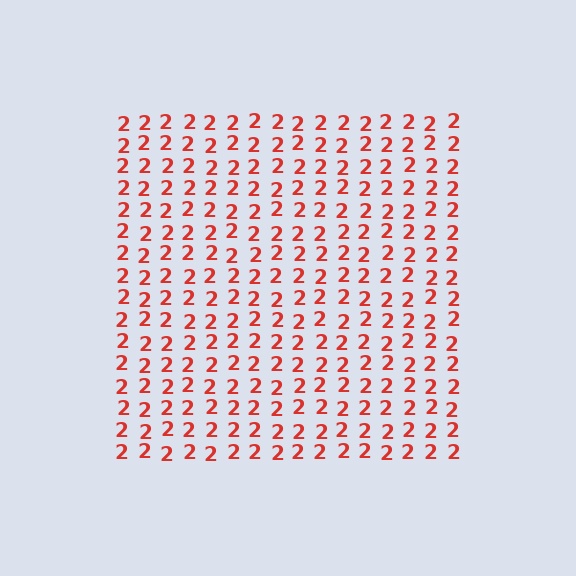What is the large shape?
The large shape is a square.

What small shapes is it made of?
It is made of small digit 2's.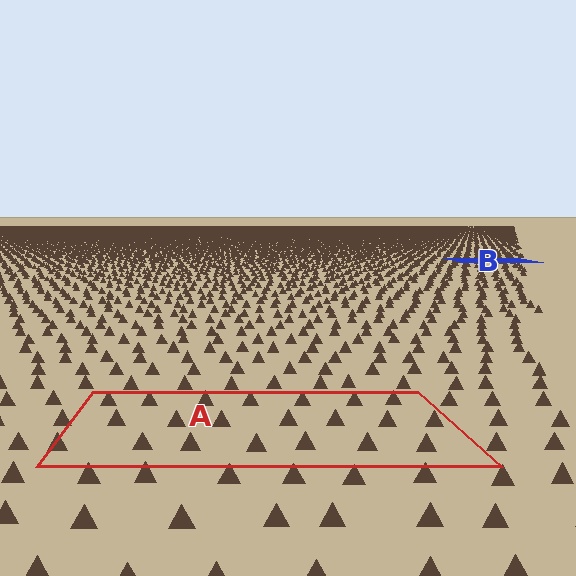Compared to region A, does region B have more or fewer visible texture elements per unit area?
Region B has more texture elements per unit area — they are packed more densely because it is farther away.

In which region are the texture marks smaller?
The texture marks are smaller in region B, because it is farther away.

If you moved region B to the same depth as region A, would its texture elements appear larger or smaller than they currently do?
They would appear larger. At a closer depth, the same texture elements are projected at a bigger on-screen size.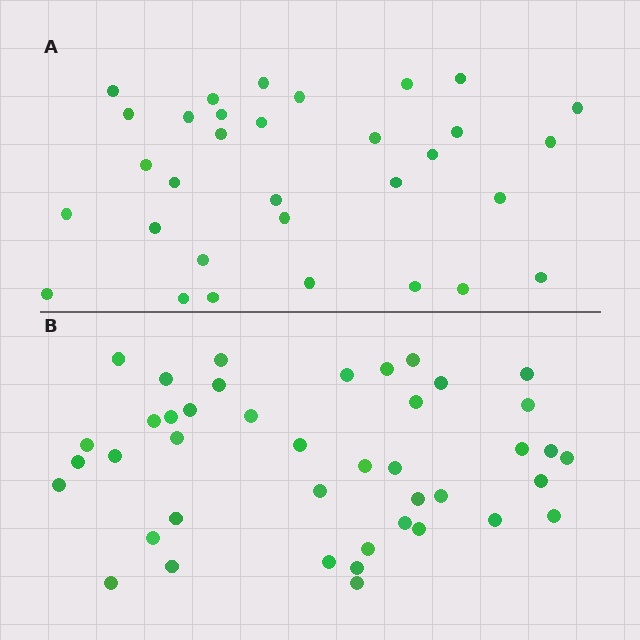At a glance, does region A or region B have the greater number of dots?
Region B (the bottom region) has more dots.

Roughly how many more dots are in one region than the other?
Region B has roughly 10 or so more dots than region A.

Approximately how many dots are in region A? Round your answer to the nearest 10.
About 30 dots. (The exact count is 32, which rounds to 30.)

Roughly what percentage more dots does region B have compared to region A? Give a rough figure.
About 30% more.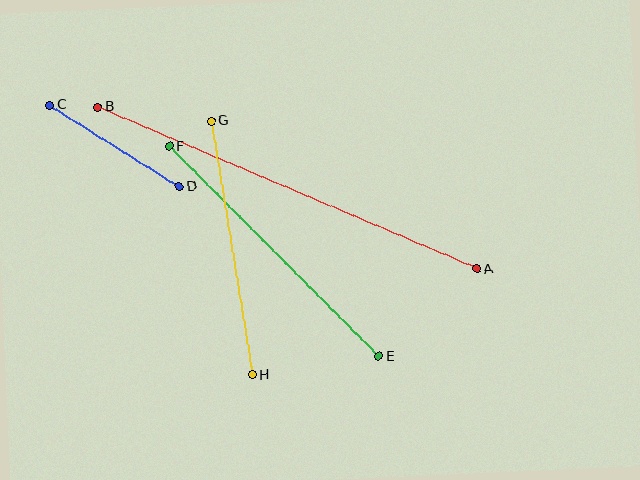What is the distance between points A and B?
The distance is approximately 412 pixels.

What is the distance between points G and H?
The distance is approximately 257 pixels.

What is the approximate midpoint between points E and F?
The midpoint is at approximately (274, 251) pixels.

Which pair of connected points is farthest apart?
Points A and B are farthest apart.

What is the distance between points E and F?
The distance is approximately 297 pixels.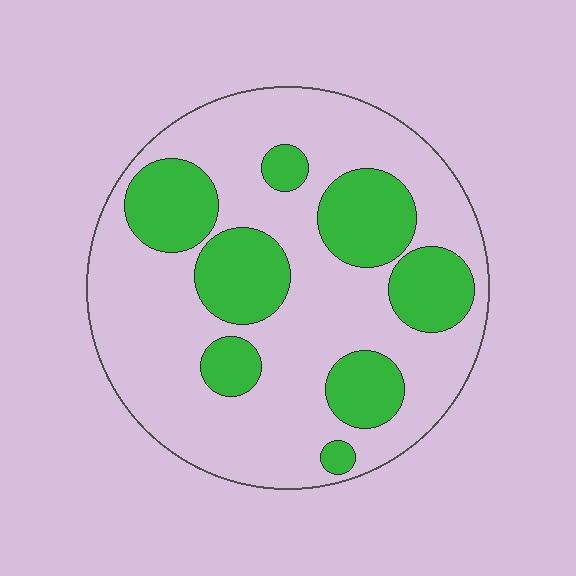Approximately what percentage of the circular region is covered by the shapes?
Approximately 30%.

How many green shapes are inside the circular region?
8.